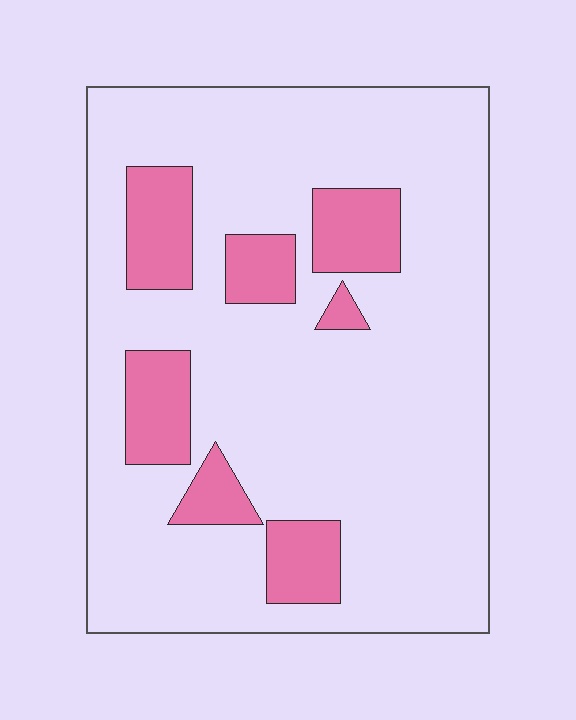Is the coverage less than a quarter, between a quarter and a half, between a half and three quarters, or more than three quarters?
Less than a quarter.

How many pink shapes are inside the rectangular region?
7.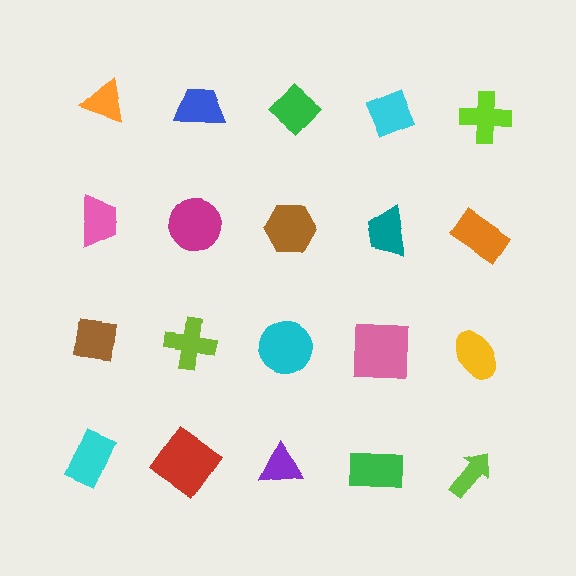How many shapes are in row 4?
5 shapes.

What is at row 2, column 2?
A magenta circle.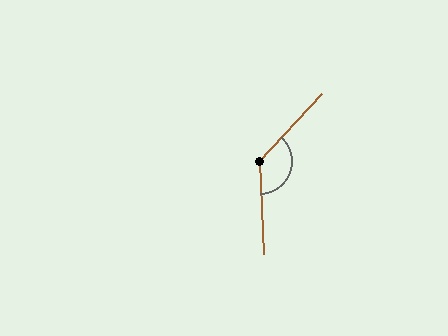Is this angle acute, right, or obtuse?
It is obtuse.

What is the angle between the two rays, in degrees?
Approximately 135 degrees.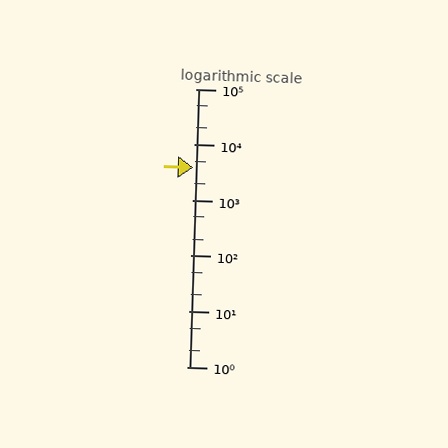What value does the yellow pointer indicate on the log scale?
The pointer indicates approximately 3800.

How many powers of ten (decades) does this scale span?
The scale spans 5 decades, from 1 to 100000.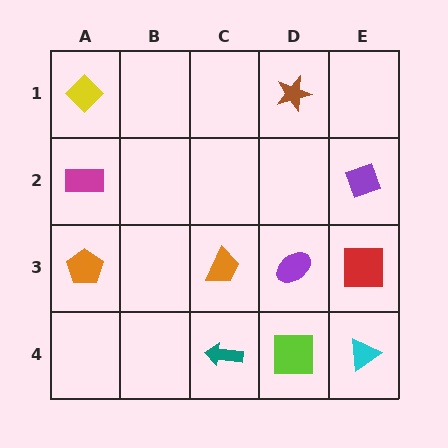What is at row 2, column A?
A magenta rectangle.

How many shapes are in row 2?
2 shapes.